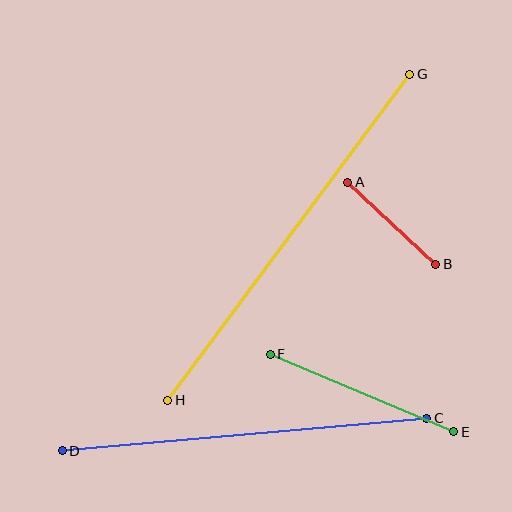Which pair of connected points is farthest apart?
Points G and H are farthest apart.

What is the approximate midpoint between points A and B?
The midpoint is at approximately (392, 223) pixels.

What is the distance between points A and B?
The distance is approximately 120 pixels.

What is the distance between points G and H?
The distance is approximately 406 pixels.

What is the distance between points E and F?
The distance is approximately 200 pixels.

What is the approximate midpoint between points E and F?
The midpoint is at approximately (362, 393) pixels.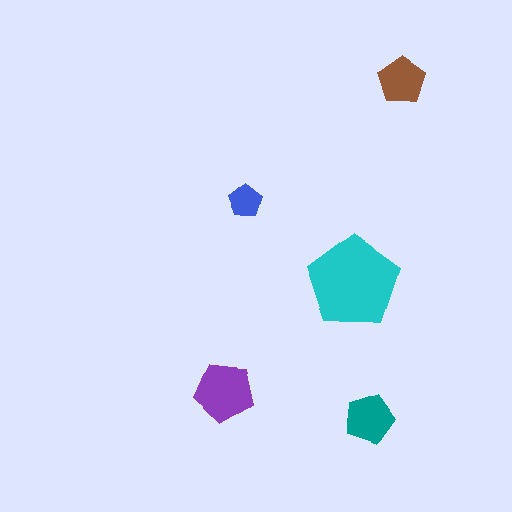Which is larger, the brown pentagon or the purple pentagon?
The purple one.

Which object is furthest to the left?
The purple pentagon is leftmost.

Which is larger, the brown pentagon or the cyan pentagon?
The cyan one.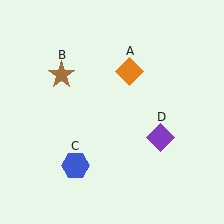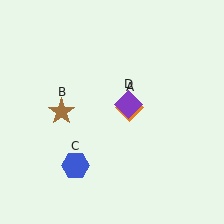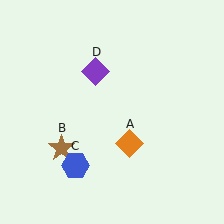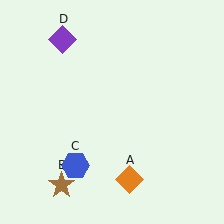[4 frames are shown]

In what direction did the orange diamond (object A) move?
The orange diamond (object A) moved down.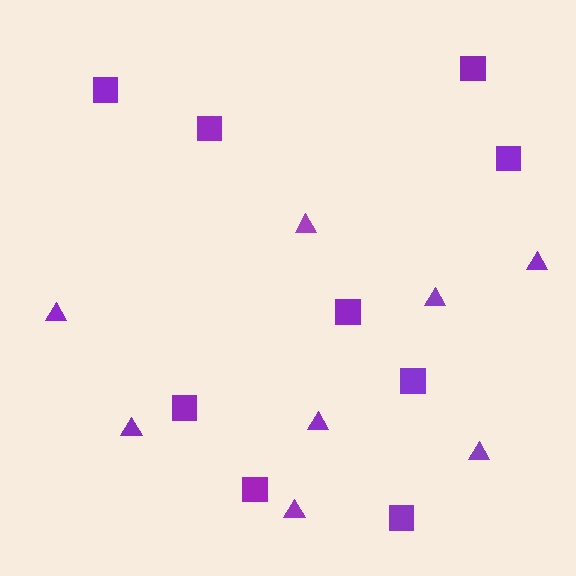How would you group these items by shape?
There are 2 groups: one group of squares (9) and one group of triangles (8).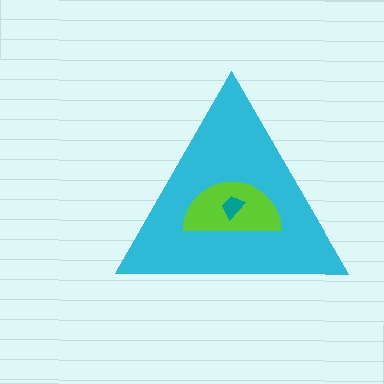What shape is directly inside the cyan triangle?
The lime semicircle.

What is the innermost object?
The teal trapezoid.